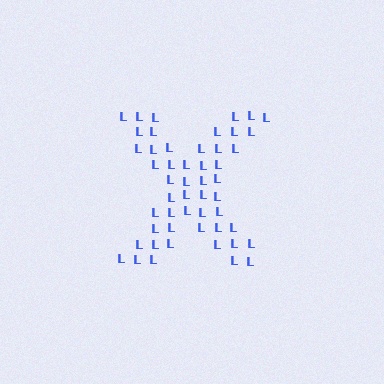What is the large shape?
The large shape is the letter X.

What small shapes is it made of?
It is made of small letter L's.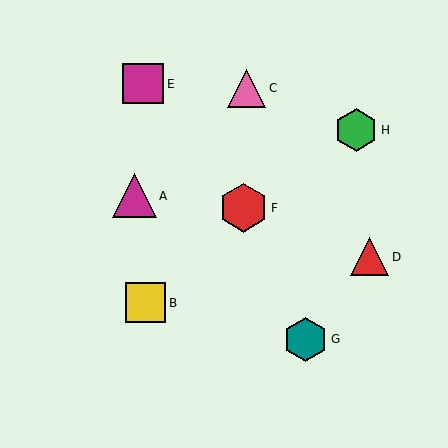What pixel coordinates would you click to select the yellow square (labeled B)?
Click at (145, 303) to select the yellow square B.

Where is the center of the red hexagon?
The center of the red hexagon is at (244, 208).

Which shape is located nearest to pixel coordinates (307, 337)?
The teal hexagon (labeled G) at (305, 339) is nearest to that location.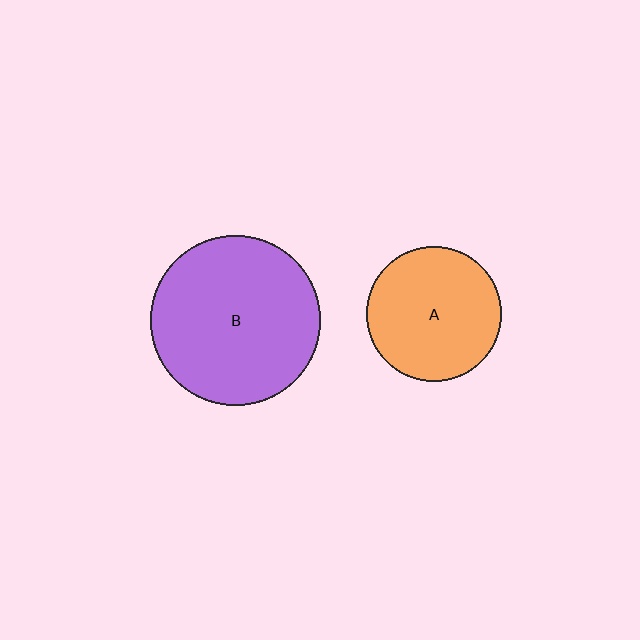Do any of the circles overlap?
No, none of the circles overlap.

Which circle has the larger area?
Circle B (purple).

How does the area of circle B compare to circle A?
Approximately 1.6 times.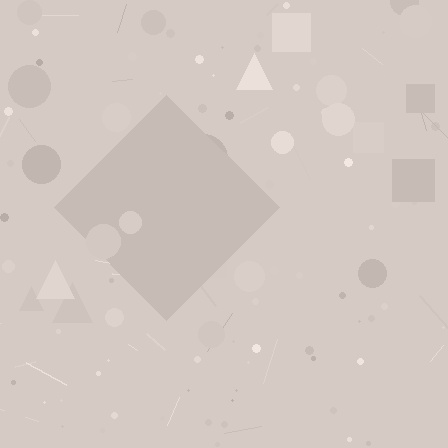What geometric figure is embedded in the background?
A diamond is embedded in the background.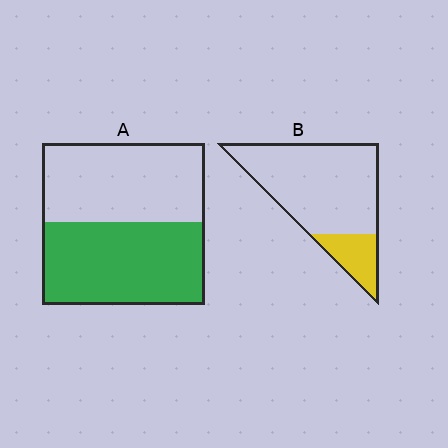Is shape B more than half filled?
No.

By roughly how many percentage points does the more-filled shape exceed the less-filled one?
By roughly 30 percentage points (A over B).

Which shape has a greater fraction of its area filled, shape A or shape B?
Shape A.